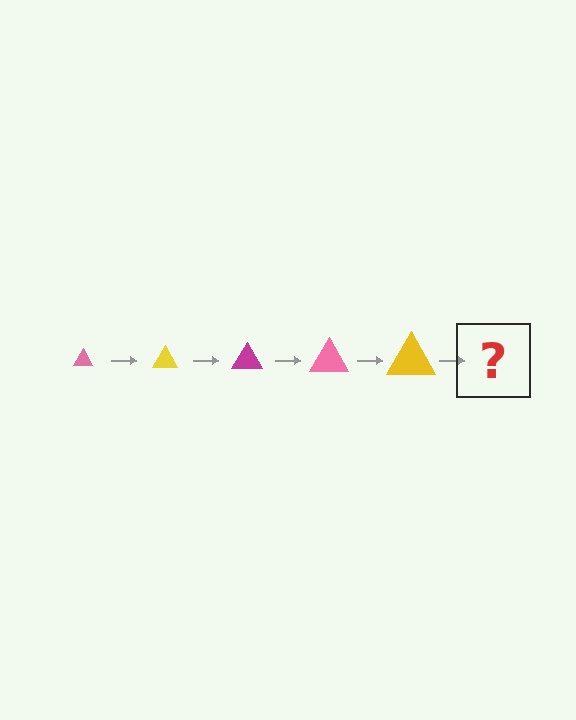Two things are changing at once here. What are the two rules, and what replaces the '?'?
The two rules are that the triangle grows larger each step and the color cycles through pink, yellow, and magenta. The '?' should be a magenta triangle, larger than the previous one.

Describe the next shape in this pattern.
It should be a magenta triangle, larger than the previous one.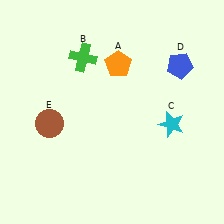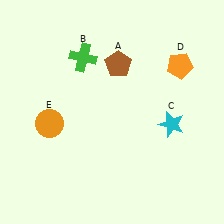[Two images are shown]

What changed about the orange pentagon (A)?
In Image 1, A is orange. In Image 2, it changed to brown.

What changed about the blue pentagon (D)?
In Image 1, D is blue. In Image 2, it changed to orange.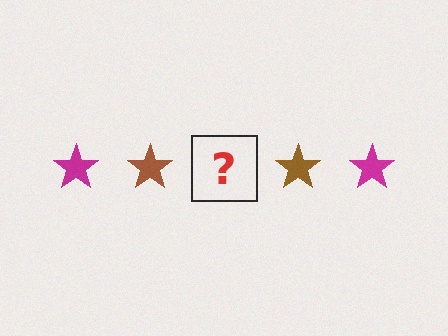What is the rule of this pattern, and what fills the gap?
The rule is that the pattern cycles through magenta, brown stars. The gap should be filled with a magenta star.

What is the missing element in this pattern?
The missing element is a magenta star.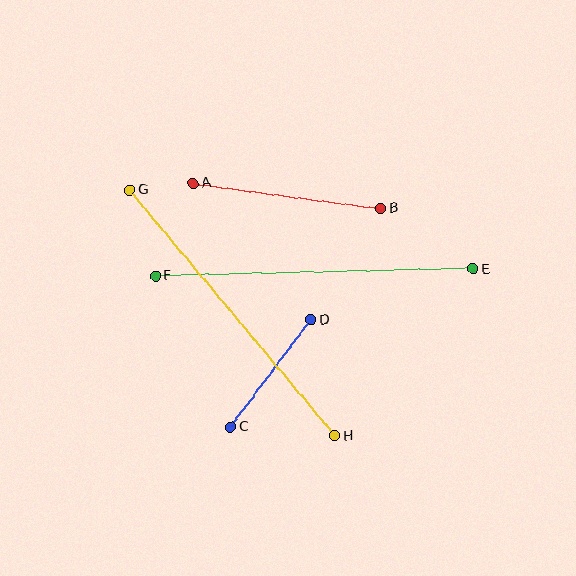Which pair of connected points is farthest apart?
Points G and H are farthest apart.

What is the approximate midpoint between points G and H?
The midpoint is at approximately (232, 313) pixels.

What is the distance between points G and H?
The distance is approximately 321 pixels.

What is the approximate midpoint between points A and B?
The midpoint is at approximately (287, 196) pixels.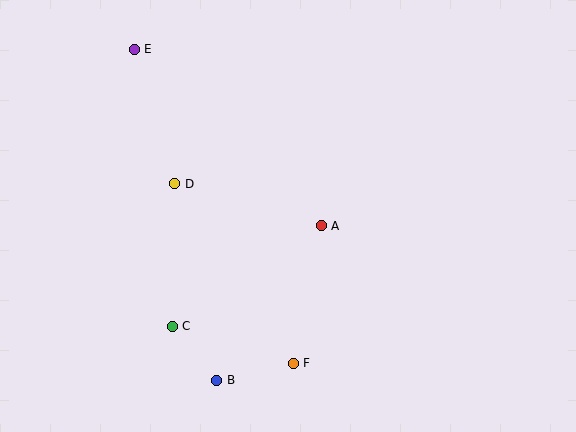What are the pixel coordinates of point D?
Point D is at (175, 184).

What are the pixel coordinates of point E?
Point E is at (134, 49).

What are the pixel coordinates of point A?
Point A is at (321, 226).